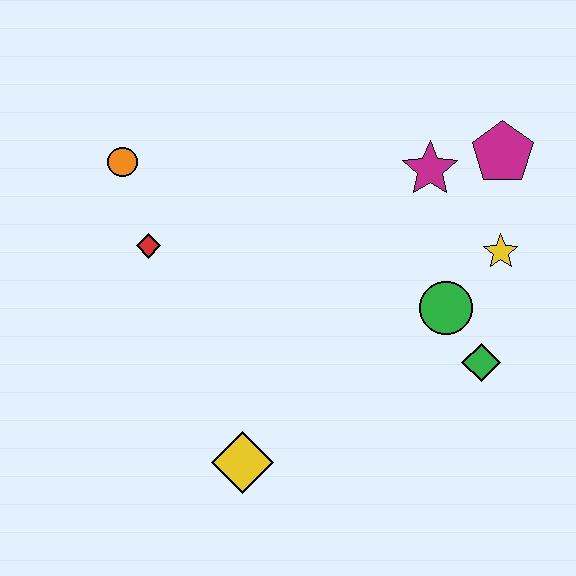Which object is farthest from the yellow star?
The orange circle is farthest from the yellow star.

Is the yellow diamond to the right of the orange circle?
Yes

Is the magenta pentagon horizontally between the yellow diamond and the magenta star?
No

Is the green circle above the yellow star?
No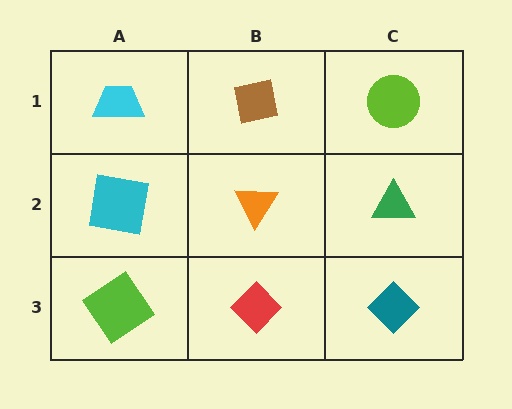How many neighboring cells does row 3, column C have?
2.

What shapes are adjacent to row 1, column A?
A cyan square (row 2, column A), a brown square (row 1, column B).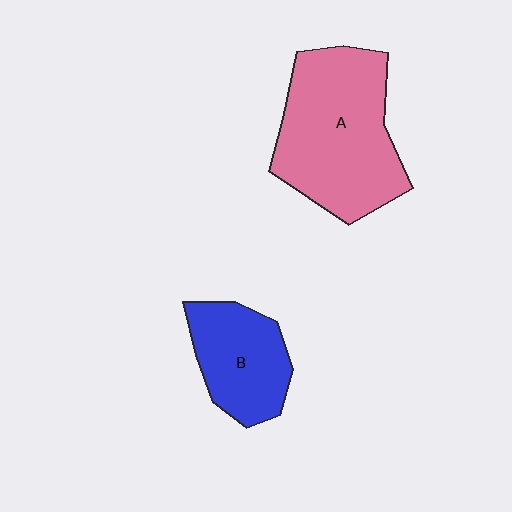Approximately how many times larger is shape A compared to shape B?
Approximately 1.8 times.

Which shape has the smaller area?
Shape B (blue).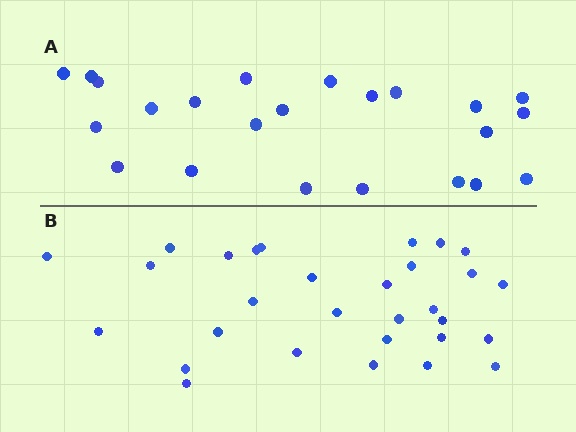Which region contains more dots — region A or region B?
Region B (the bottom region) has more dots.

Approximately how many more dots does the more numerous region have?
Region B has roughly 8 or so more dots than region A.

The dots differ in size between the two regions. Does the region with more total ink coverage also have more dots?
No. Region A has more total ink coverage because its dots are larger, but region B actually contains more individual dots. Total area can be misleading — the number of items is what matters here.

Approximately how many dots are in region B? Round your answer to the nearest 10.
About 30 dots.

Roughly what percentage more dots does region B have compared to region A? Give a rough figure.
About 30% more.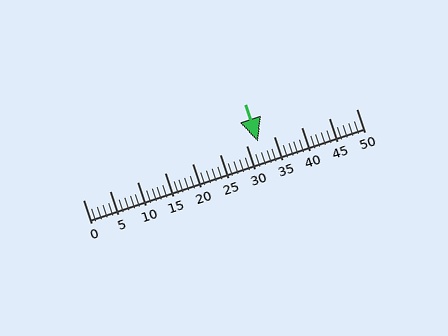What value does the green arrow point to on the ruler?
The green arrow points to approximately 32.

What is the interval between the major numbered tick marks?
The major tick marks are spaced 5 units apart.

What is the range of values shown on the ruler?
The ruler shows values from 0 to 50.